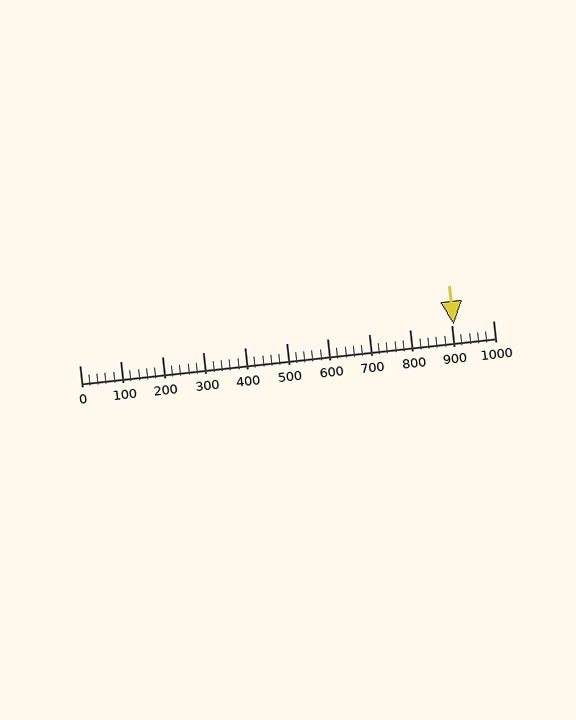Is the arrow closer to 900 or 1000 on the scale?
The arrow is closer to 900.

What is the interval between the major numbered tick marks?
The major tick marks are spaced 100 units apart.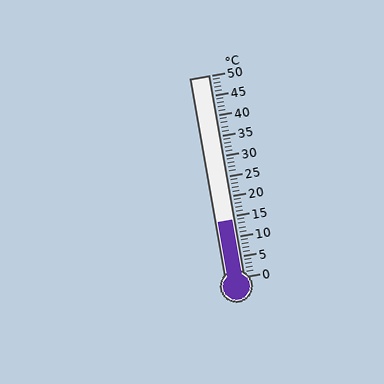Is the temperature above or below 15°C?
The temperature is below 15°C.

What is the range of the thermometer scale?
The thermometer scale ranges from 0°C to 50°C.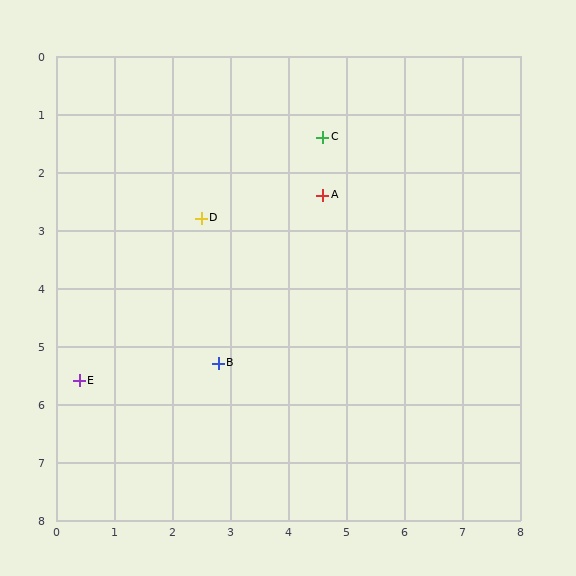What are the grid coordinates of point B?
Point B is at approximately (2.8, 5.3).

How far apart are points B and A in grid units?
Points B and A are about 3.4 grid units apart.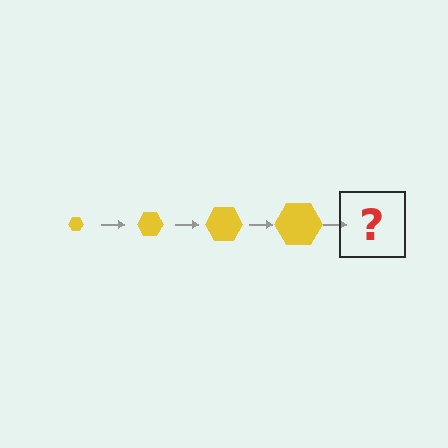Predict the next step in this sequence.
The next step is a yellow hexagon, larger than the previous one.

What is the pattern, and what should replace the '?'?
The pattern is that the hexagon gets progressively larger each step. The '?' should be a yellow hexagon, larger than the previous one.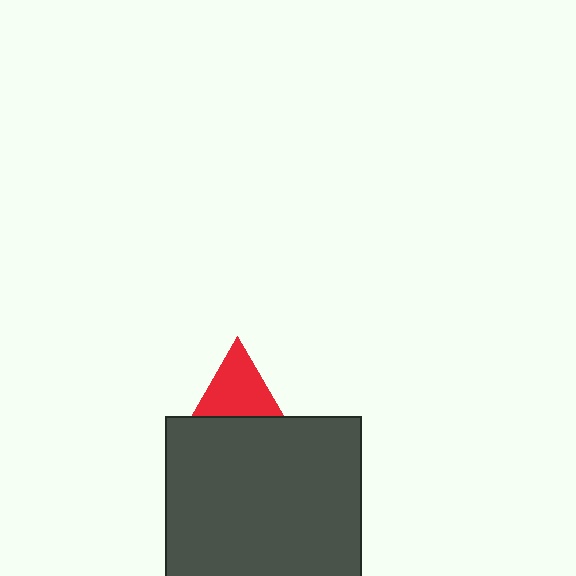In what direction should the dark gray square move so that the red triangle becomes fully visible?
The dark gray square should move down. That is the shortest direction to clear the overlap and leave the red triangle fully visible.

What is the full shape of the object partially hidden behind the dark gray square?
The partially hidden object is a red triangle.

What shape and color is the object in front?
The object in front is a dark gray square.